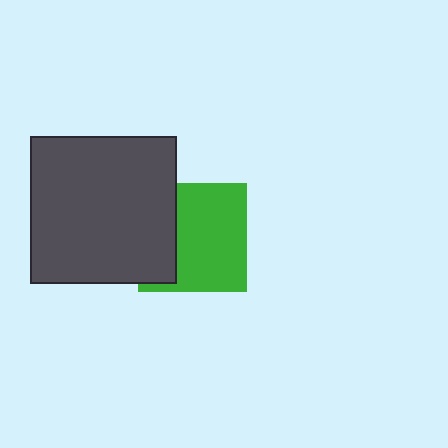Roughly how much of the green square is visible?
Most of it is visible (roughly 66%).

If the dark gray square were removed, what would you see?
You would see the complete green square.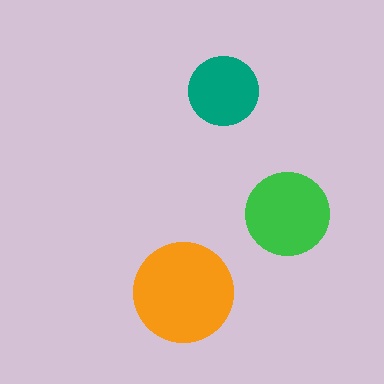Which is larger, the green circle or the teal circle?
The green one.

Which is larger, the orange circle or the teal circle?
The orange one.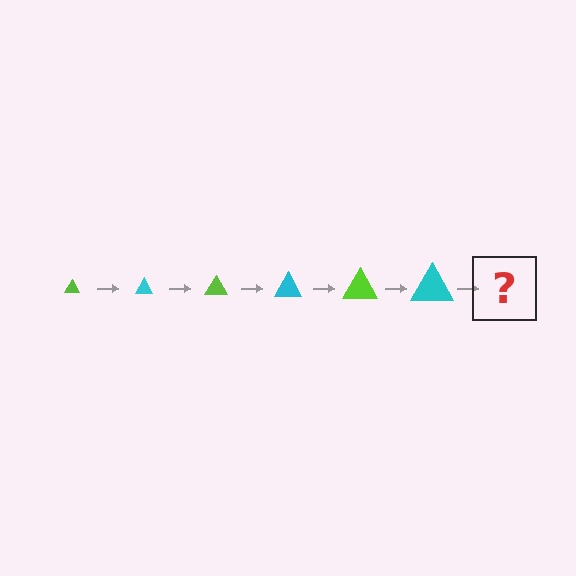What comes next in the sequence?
The next element should be a lime triangle, larger than the previous one.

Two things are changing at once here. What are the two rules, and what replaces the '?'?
The two rules are that the triangle grows larger each step and the color cycles through lime and cyan. The '?' should be a lime triangle, larger than the previous one.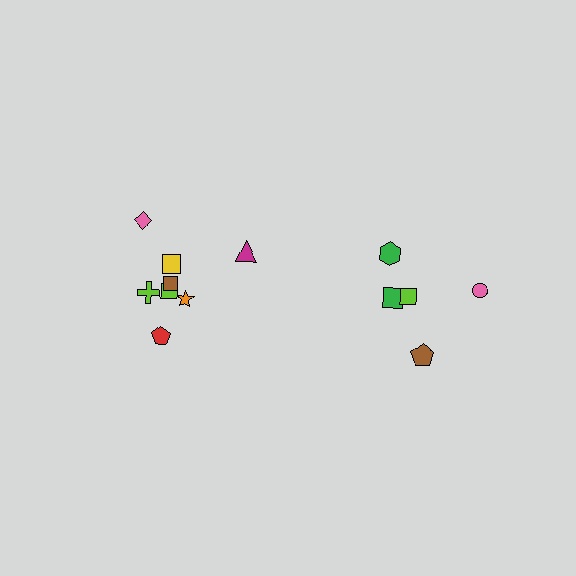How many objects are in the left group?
There are 8 objects.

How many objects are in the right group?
There are 5 objects.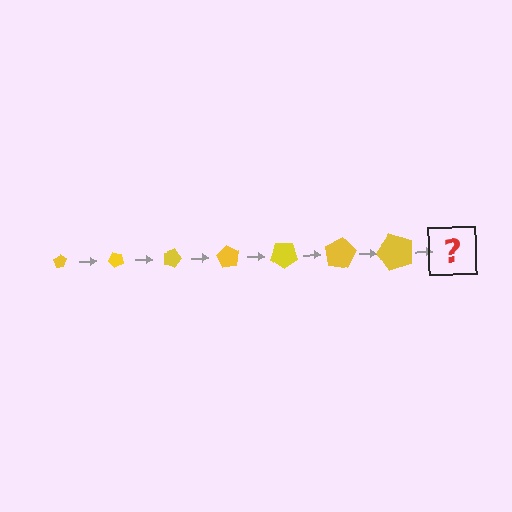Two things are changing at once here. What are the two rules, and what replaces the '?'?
The two rules are that the pentagon grows larger each step and it rotates 45 degrees each step. The '?' should be a pentagon, larger than the previous one and rotated 315 degrees from the start.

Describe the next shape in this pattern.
It should be a pentagon, larger than the previous one and rotated 315 degrees from the start.